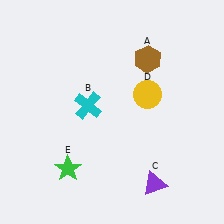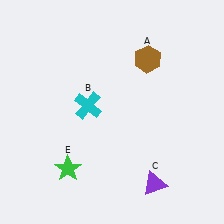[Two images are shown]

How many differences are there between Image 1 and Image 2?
There is 1 difference between the two images.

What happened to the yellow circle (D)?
The yellow circle (D) was removed in Image 2. It was in the top-right area of Image 1.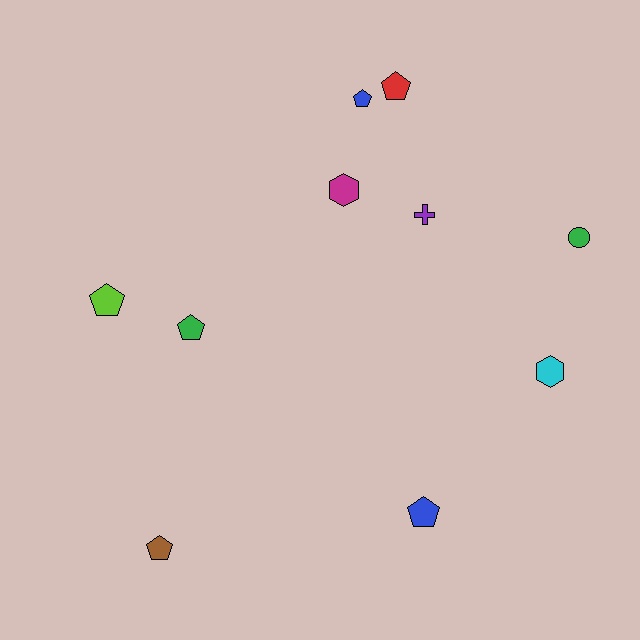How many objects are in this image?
There are 10 objects.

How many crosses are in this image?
There is 1 cross.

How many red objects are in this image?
There is 1 red object.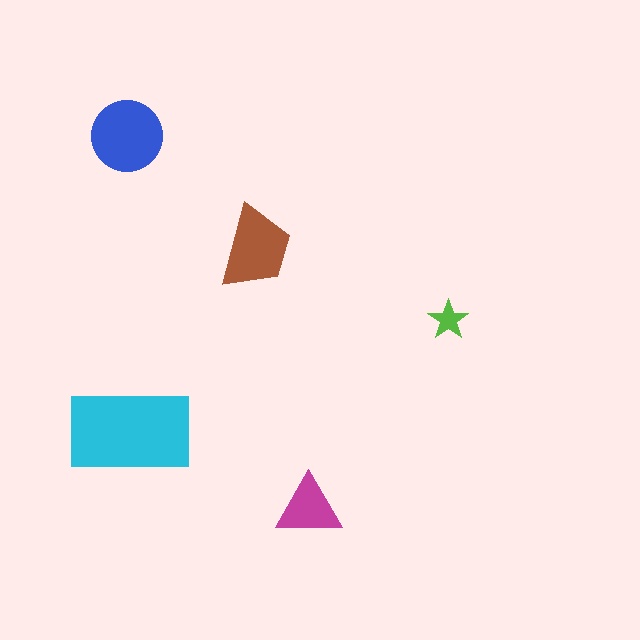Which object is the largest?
The cyan rectangle.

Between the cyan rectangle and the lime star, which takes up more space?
The cyan rectangle.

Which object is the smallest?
The lime star.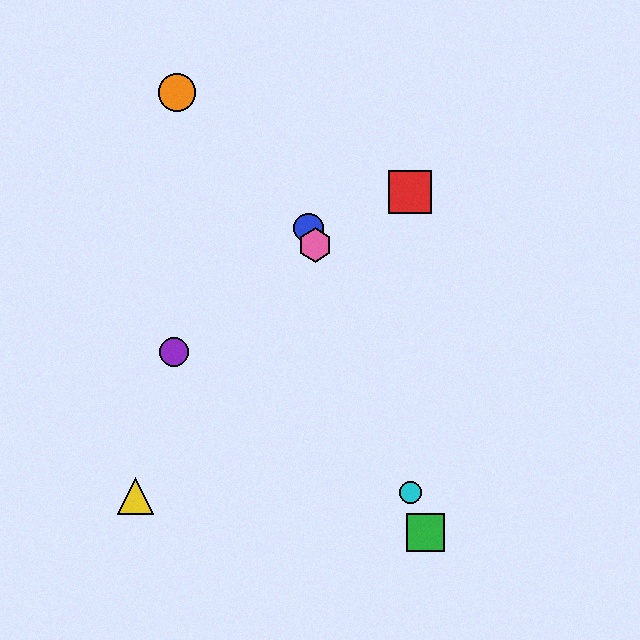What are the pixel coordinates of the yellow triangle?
The yellow triangle is at (135, 496).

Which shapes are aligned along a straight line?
The blue circle, the green square, the cyan circle, the pink hexagon are aligned along a straight line.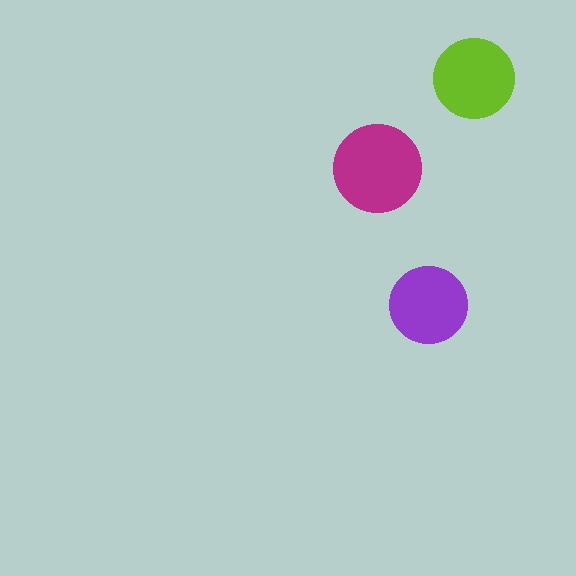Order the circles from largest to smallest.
the magenta one, the lime one, the purple one.